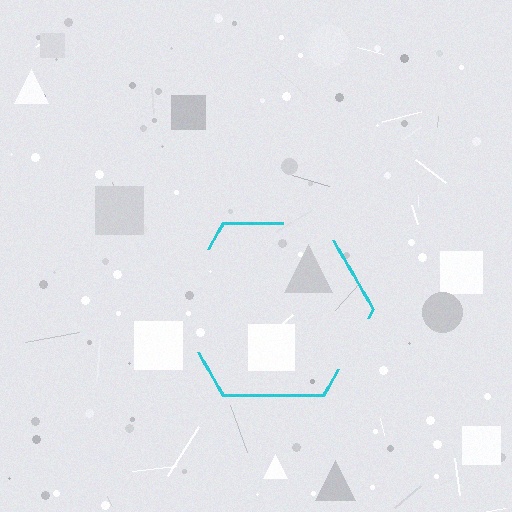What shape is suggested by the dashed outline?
The dashed outline suggests a hexagon.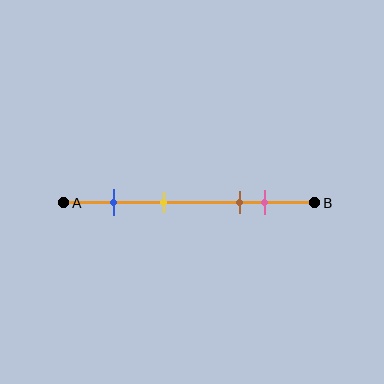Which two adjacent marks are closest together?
The brown and pink marks are the closest adjacent pair.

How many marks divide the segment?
There are 4 marks dividing the segment.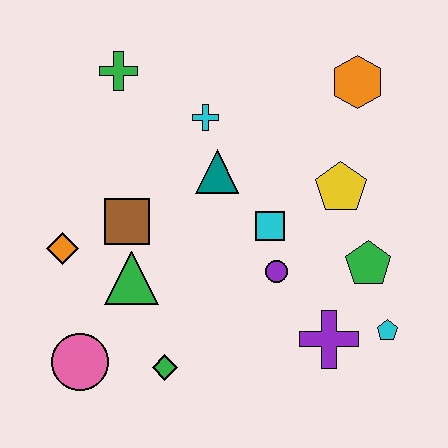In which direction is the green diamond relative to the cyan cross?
The green diamond is below the cyan cross.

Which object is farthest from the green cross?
The cyan pentagon is farthest from the green cross.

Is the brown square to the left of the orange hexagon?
Yes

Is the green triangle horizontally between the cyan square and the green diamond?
No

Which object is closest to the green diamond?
The pink circle is closest to the green diamond.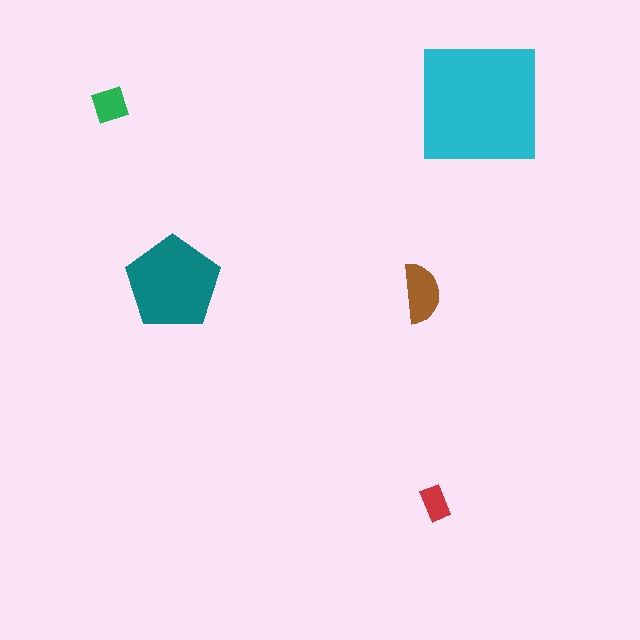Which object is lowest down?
The red rectangle is bottommost.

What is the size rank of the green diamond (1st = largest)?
4th.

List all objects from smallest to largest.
The red rectangle, the green diamond, the brown semicircle, the teal pentagon, the cyan square.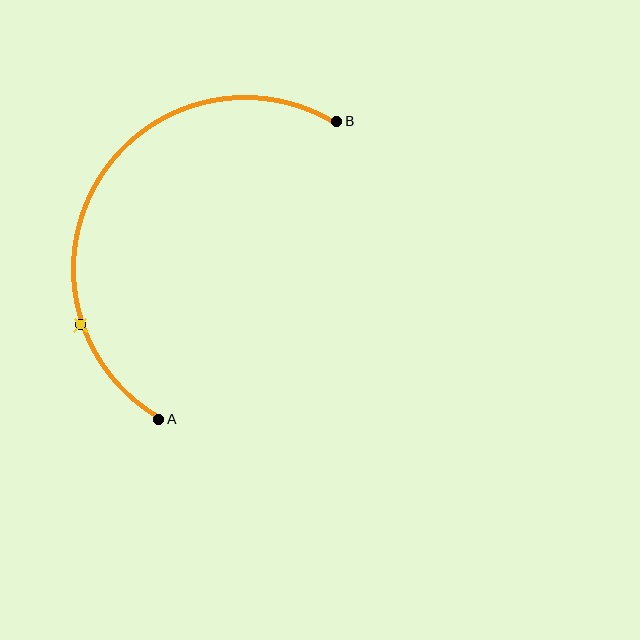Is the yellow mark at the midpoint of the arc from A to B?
No. The yellow mark lies on the arc but is closer to endpoint A. The arc midpoint would be at the point on the curve equidistant along the arc from both A and B.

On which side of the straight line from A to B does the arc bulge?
The arc bulges to the left of the straight line connecting A and B.